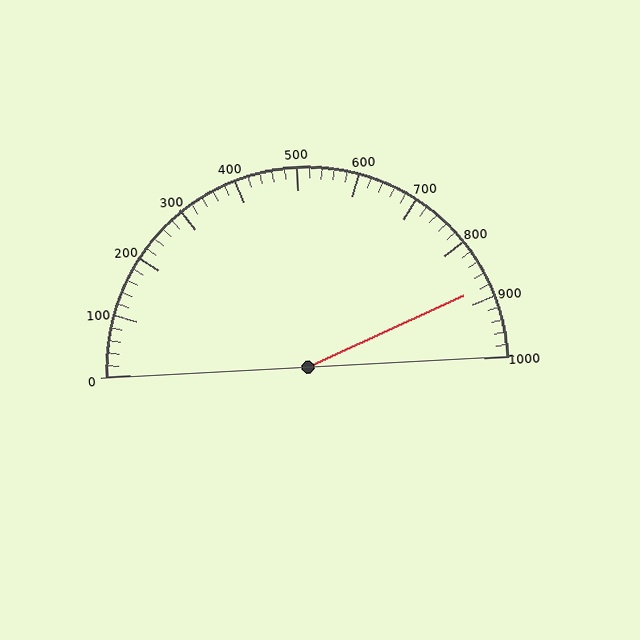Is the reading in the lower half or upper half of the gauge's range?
The reading is in the upper half of the range (0 to 1000).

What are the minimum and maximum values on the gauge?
The gauge ranges from 0 to 1000.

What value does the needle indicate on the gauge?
The needle indicates approximately 880.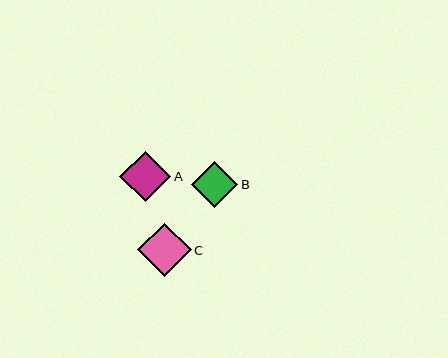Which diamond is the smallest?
Diamond B is the smallest with a size of approximately 46 pixels.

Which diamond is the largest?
Diamond C is the largest with a size of approximately 54 pixels.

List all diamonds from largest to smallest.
From largest to smallest: C, A, B.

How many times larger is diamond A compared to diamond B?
Diamond A is approximately 1.1 times the size of diamond B.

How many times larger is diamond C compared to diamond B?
Diamond C is approximately 1.2 times the size of diamond B.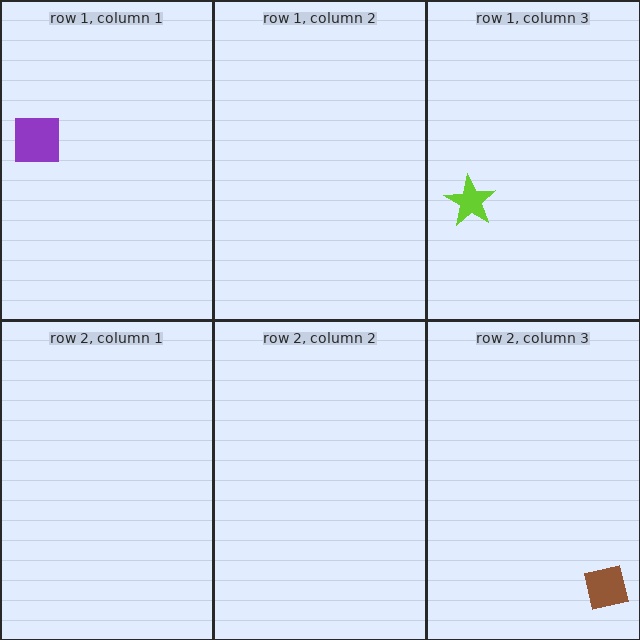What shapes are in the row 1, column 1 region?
The purple square.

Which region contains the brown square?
The row 2, column 3 region.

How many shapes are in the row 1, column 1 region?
1.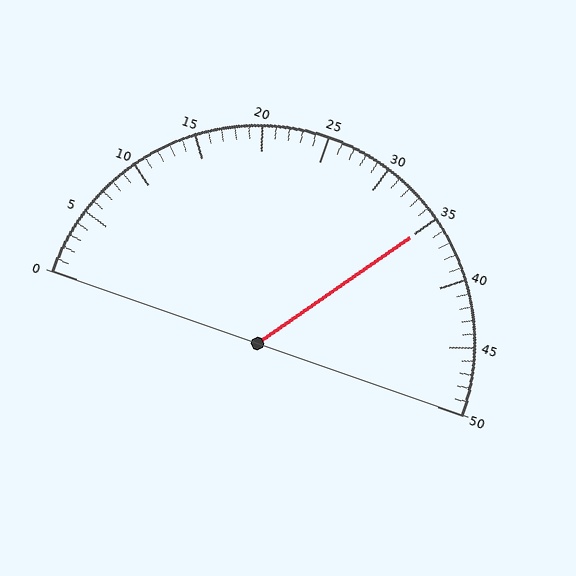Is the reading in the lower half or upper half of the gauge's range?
The reading is in the upper half of the range (0 to 50).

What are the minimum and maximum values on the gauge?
The gauge ranges from 0 to 50.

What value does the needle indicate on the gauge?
The needle indicates approximately 35.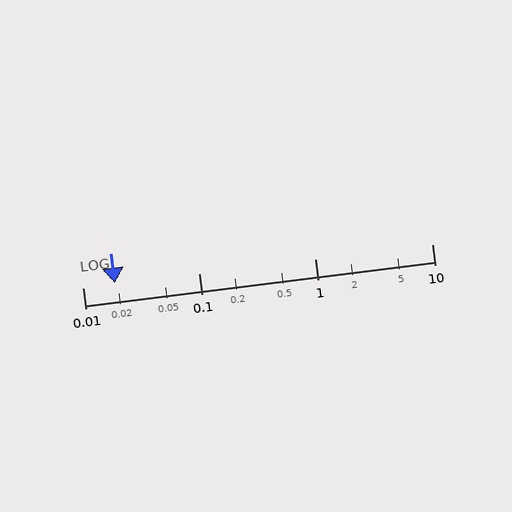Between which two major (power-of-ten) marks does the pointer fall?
The pointer is between 0.01 and 0.1.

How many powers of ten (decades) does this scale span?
The scale spans 3 decades, from 0.01 to 10.